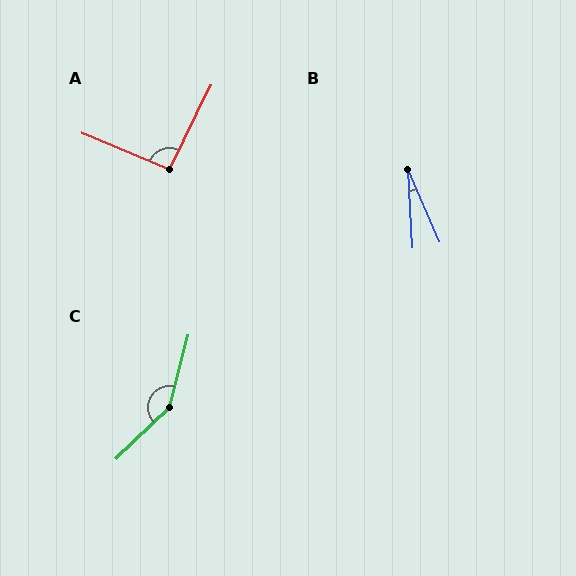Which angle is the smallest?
B, at approximately 21 degrees.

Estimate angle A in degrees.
Approximately 93 degrees.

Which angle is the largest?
C, at approximately 148 degrees.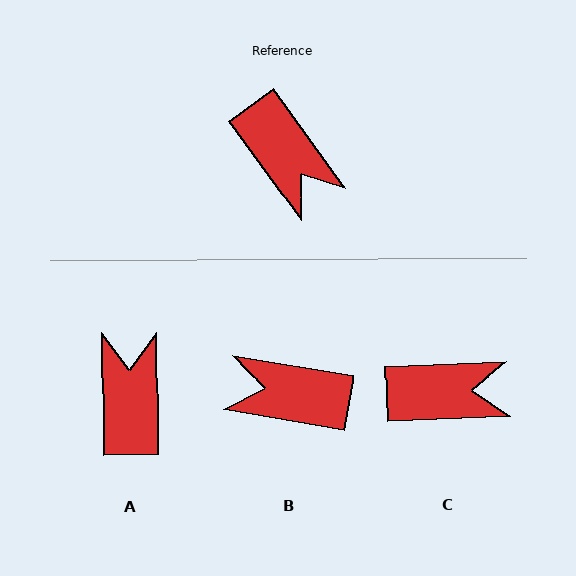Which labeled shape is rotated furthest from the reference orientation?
A, about 145 degrees away.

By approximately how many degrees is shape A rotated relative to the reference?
Approximately 145 degrees counter-clockwise.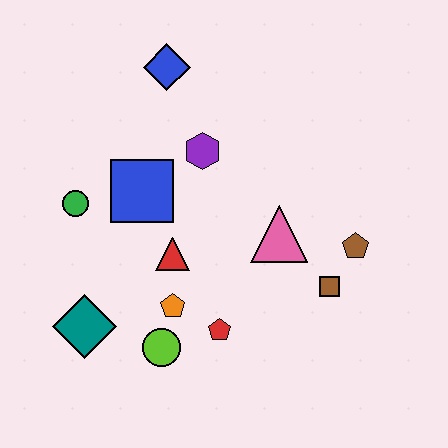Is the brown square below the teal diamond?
No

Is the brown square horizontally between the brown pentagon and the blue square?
Yes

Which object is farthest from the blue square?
The brown pentagon is farthest from the blue square.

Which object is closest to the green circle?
The blue square is closest to the green circle.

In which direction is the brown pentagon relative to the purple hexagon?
The brown pentagon is to the right of the purple hexagon.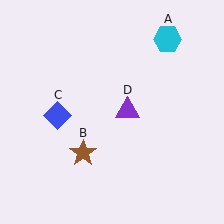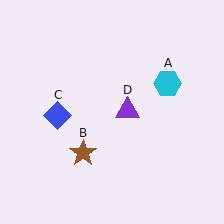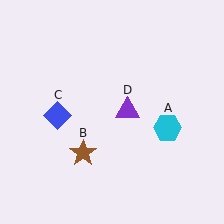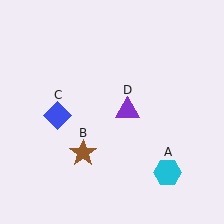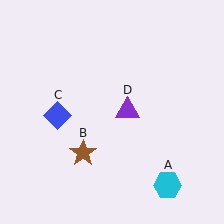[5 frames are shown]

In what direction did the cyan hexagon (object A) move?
The cyan hexagon (object A) moved down.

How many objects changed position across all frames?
1 object changed position: cyan hexagon (object A).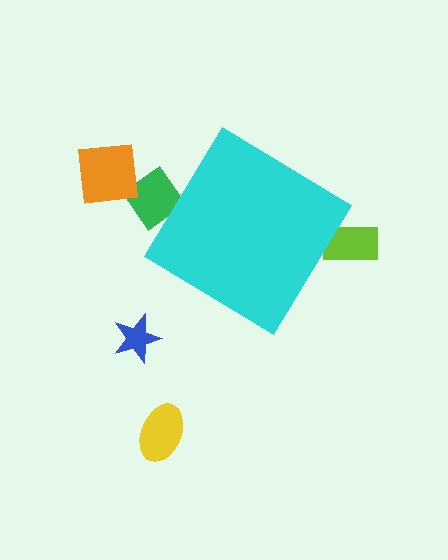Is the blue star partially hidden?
No, the blue star is fully visible.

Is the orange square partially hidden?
No, the orange square is fully visible.